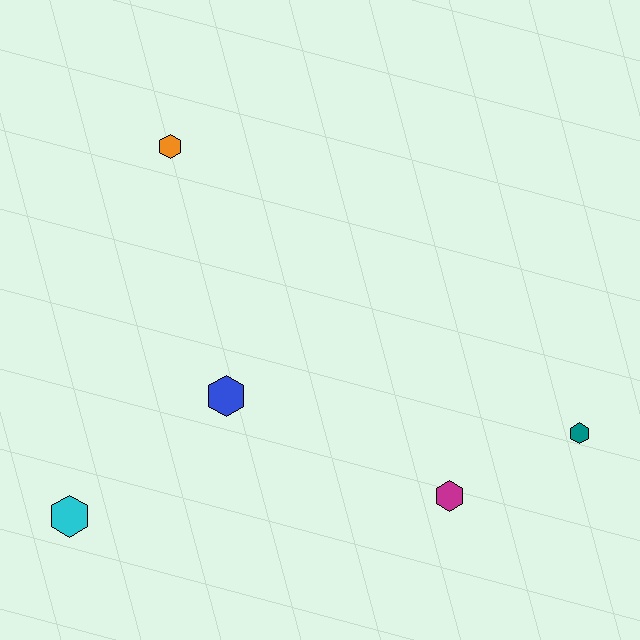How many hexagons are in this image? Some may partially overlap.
There are 5 hexagons.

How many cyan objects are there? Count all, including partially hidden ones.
There is 1 cyan object.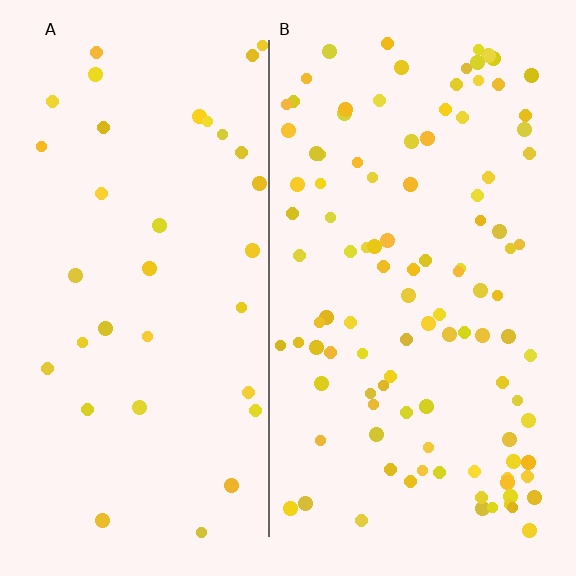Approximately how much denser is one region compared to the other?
Approximately 3.1× — region B over region A.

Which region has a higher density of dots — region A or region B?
B (the right).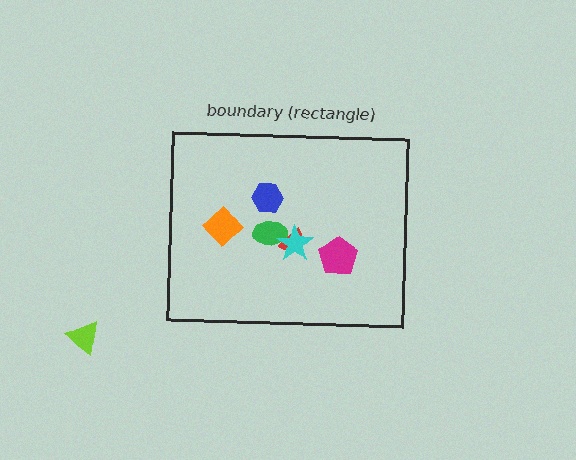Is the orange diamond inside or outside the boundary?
Inside.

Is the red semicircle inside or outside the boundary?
Inside.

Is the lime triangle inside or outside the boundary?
Outside.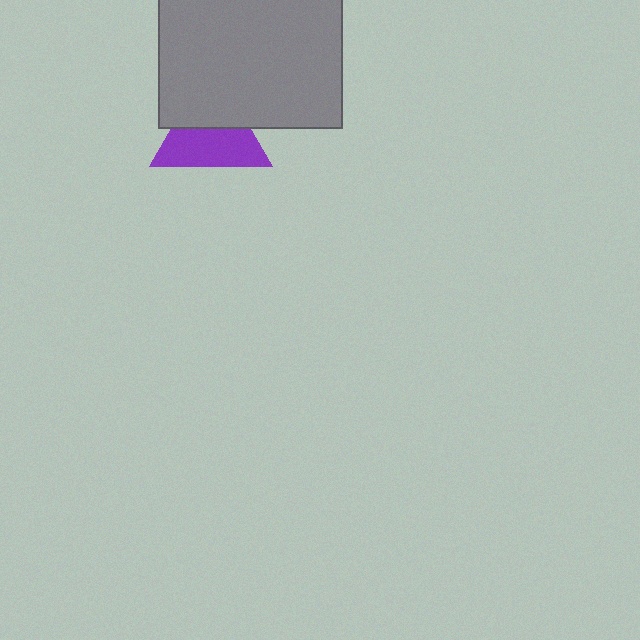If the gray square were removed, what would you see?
You would see the complete purple triangle.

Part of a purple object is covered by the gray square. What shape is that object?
It is a triangle.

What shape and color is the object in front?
The object in front is a gray square.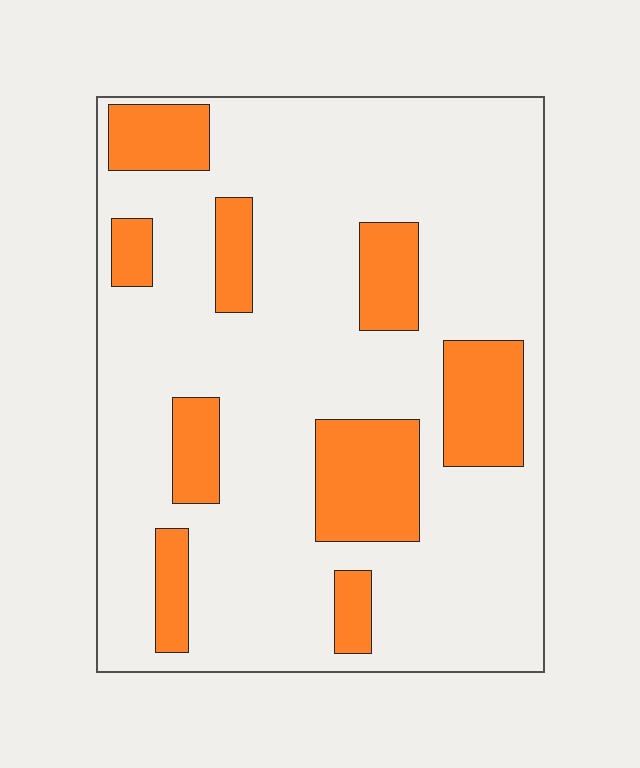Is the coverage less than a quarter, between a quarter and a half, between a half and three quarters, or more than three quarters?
Less than a quarter.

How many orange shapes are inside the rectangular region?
9.